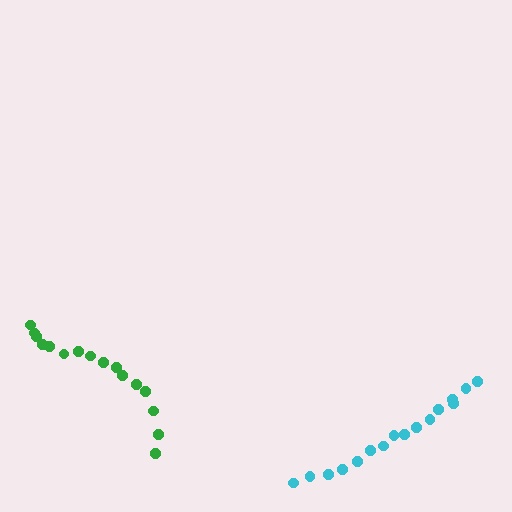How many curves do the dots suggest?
There are 2 distinct paths.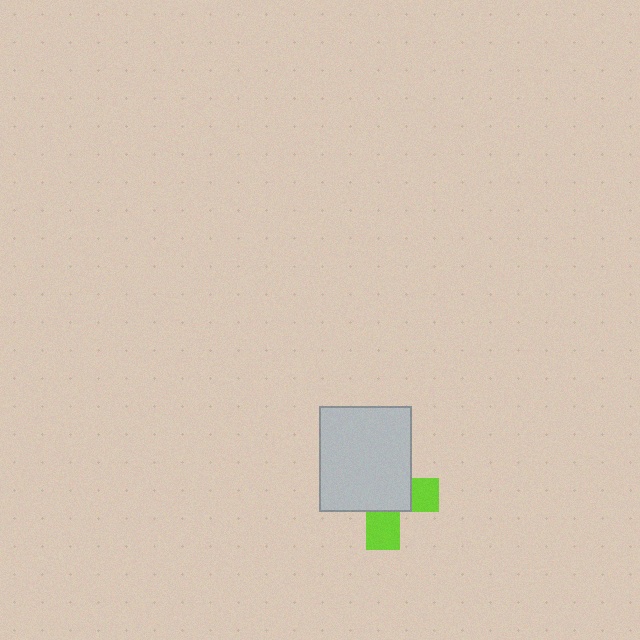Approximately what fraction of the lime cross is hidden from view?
Roughly 65% of the lime cross is hidden behind the light gray rectangle.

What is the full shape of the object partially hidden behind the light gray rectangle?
The partially hidden object is a lime cross.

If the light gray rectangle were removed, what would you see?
You would see the complete lime cross.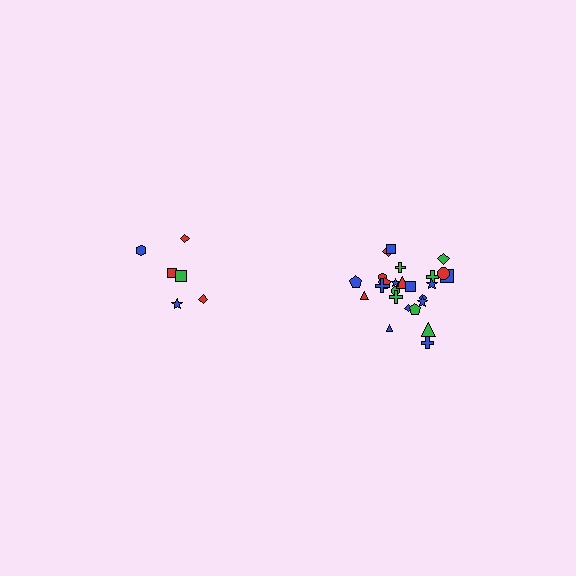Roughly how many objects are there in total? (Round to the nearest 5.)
Roughly 30 objects in total.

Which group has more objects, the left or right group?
The right group.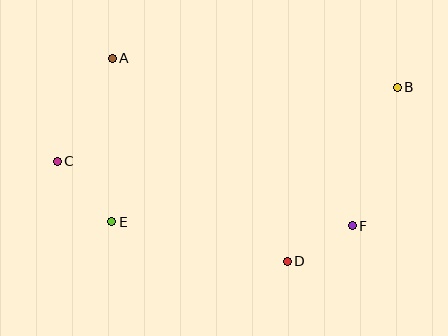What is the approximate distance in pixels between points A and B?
The distance between A and B is approximately 287 pixels.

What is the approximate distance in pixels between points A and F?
The distance between A and F is approximately 293 pixels.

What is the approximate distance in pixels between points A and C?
The distance between A and C is approximately 117 pixels.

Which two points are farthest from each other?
Points B and C are farthest from each other.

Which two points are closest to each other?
Points D and F are closest to each other.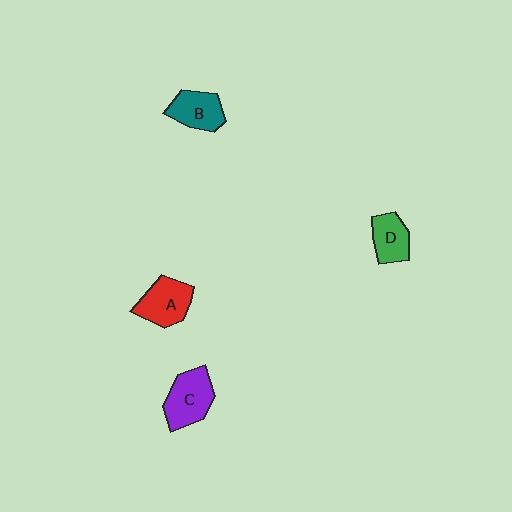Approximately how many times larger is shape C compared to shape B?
Approximately 1.2 times.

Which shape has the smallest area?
Shape D (green).